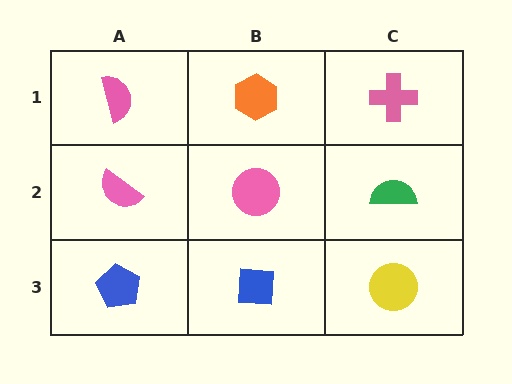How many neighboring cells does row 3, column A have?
2.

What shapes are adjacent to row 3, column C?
A green semicircle (row 2, column C), a blue square (row 3, column B).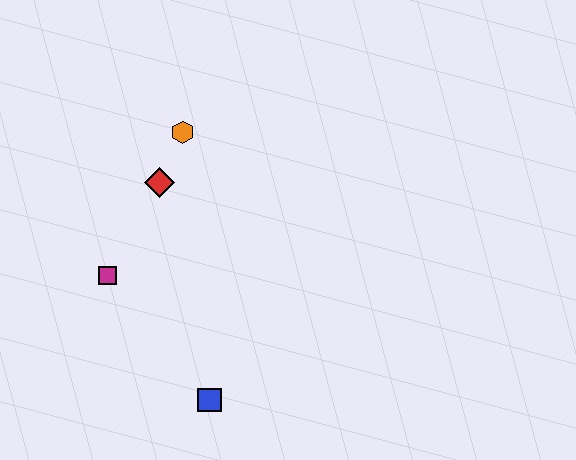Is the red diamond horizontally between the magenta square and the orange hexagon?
Yes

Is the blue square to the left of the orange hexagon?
No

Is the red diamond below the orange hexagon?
Yes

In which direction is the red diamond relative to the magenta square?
The red diamond is above the magenta square.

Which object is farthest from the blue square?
The orange hexagon is farthest from the blue square.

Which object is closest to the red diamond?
The orange hexagon is closest to the red diamond.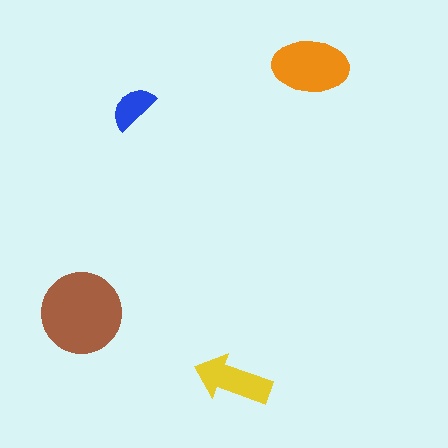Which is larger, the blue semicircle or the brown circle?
The brown circle.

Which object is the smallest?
The blue semicircle.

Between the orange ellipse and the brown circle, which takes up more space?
The brown circle.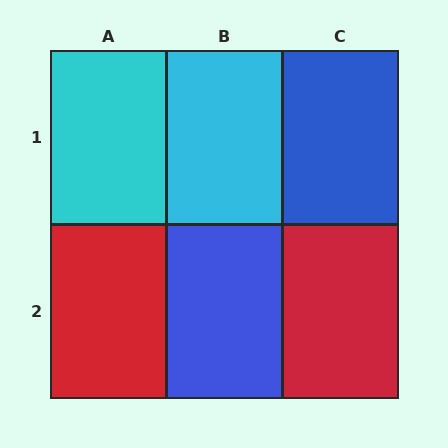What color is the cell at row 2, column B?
Blue.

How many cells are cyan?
2 cells are cyan.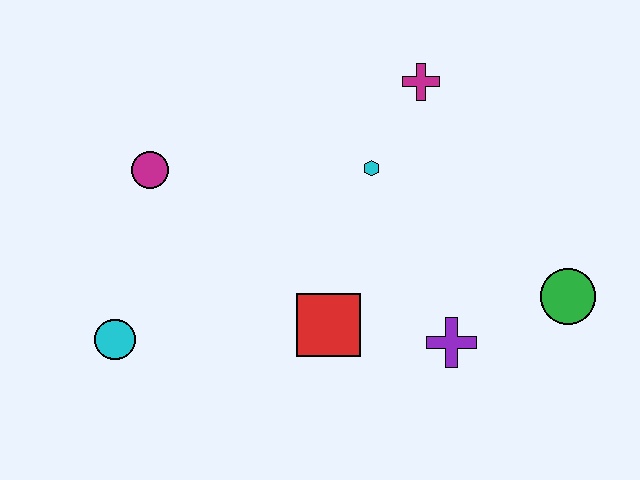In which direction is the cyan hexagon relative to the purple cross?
The cyan hexagon is above the purple cross.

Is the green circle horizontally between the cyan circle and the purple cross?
No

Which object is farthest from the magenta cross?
The cyan circle is farthest from the magenta cross.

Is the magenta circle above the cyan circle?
Yes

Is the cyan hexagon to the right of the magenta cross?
No